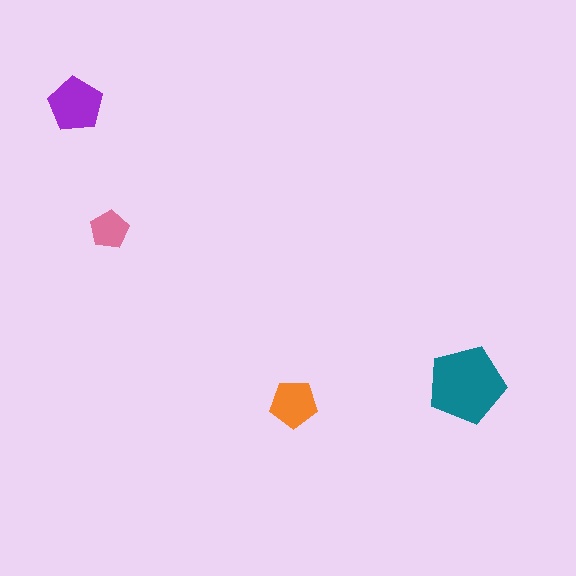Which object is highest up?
The purple pentagon is topmost.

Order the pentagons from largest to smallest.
the teal one, the purple one, the orange one, the pink one.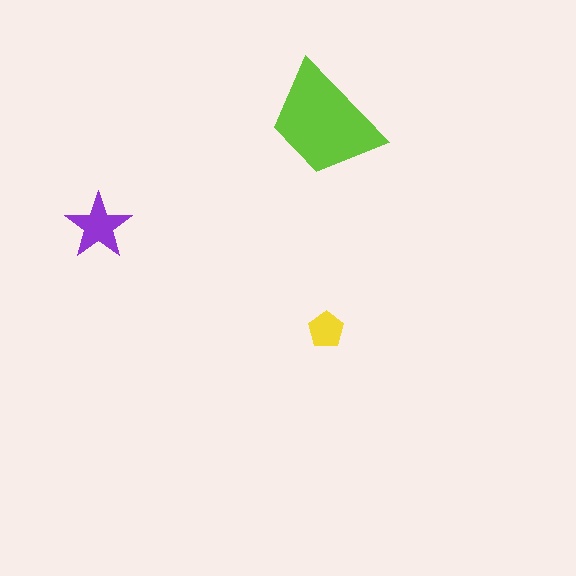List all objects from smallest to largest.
The yellow pentagon, the purple star, the lime trapezoid.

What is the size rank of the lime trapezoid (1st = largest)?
1st.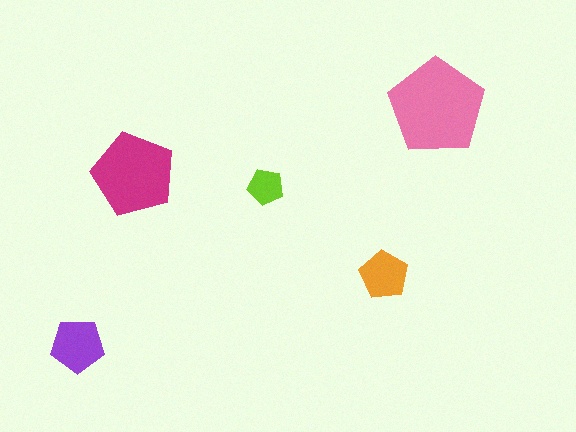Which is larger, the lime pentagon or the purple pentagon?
The purple one.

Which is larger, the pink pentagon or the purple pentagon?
The pink one.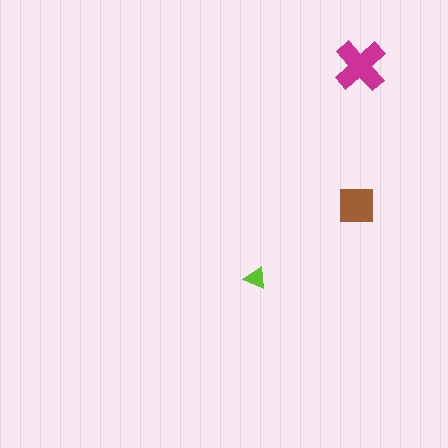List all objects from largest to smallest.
The magenta cross, the brown square, the lime triangle.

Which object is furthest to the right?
The magenta cross is rightmost.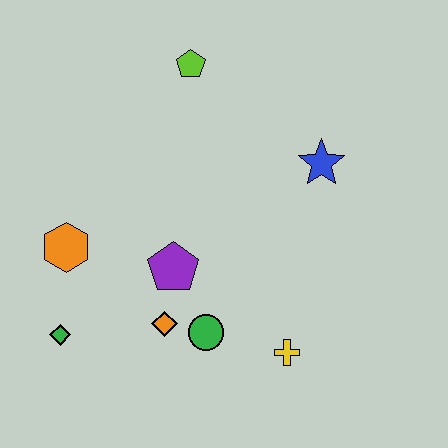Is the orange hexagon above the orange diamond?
Yes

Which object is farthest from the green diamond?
The blue star is farthest from the green diamond.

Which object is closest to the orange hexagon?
The green diamond is closest to the orange hexagon.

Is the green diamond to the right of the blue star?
No